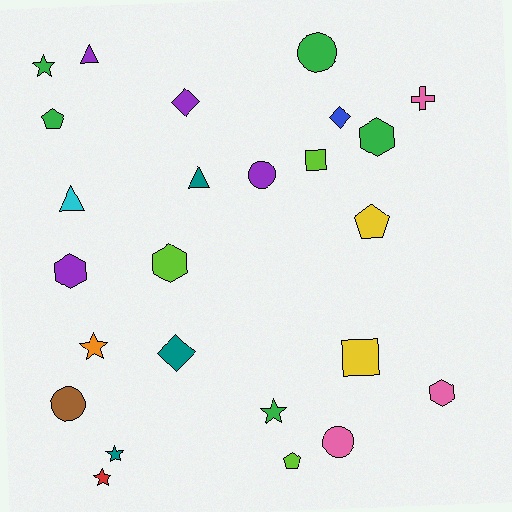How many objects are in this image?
There are 25 objects.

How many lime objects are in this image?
There are 3 lime objects.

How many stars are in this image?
There are 5 stars.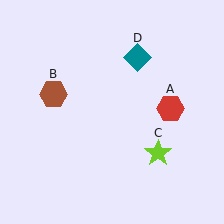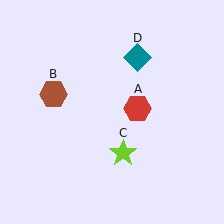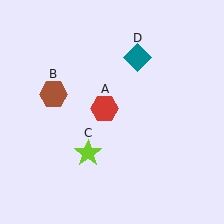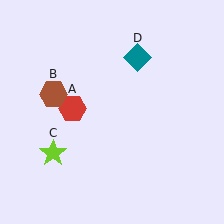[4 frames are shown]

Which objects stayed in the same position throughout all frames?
Brown hexagon (object B) and teal diamond (object D) remained stationary.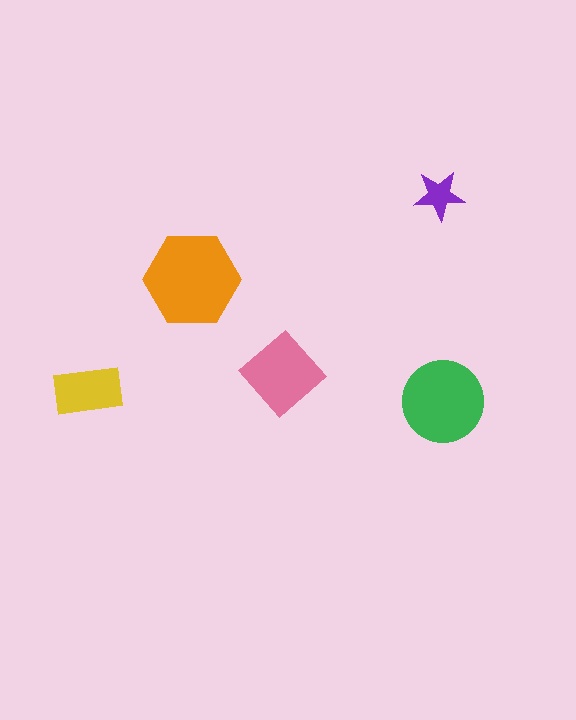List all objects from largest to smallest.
The orange hexagon, the green circle, the pink diamond, the yellow rectangle, the purple star.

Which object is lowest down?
The green circle is bottommost.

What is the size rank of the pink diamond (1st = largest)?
3rd.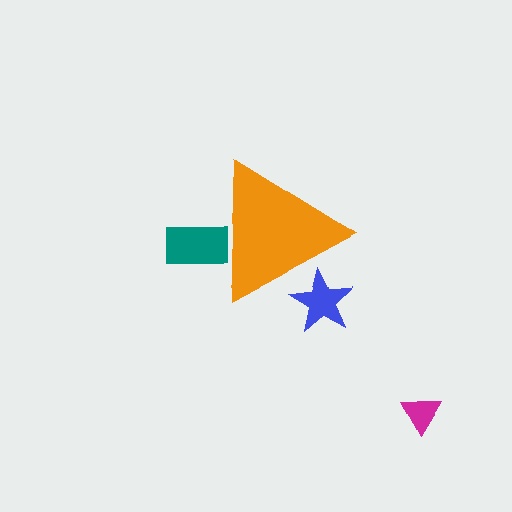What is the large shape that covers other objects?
An orange triangle.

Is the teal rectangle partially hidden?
Yes, the teal rectangle is partially hidden behind the orange triangle.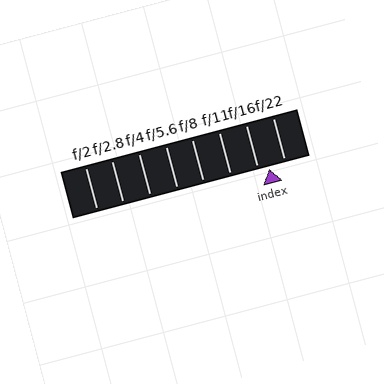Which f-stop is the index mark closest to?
The index mark is closest to f/16.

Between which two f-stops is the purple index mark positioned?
The index mark is between f/16 and f/22.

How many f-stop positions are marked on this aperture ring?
There are 8 f-stop positions marked.